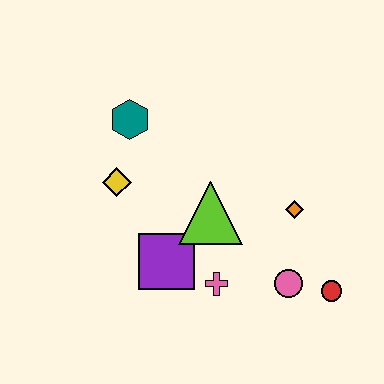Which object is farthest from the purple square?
The red circle is farthest from the purple square.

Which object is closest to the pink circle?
The red circle is closest to the pink circle.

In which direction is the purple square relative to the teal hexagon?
The purple square is below the teal hexagon.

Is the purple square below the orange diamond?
Yes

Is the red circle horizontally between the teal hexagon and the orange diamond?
No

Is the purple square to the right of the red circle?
No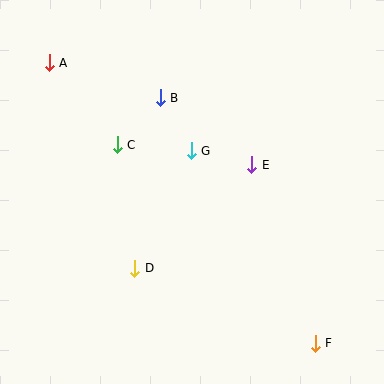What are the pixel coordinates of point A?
Point A is at (49, 63).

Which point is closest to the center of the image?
Point G at (191, 151) is closest to the center.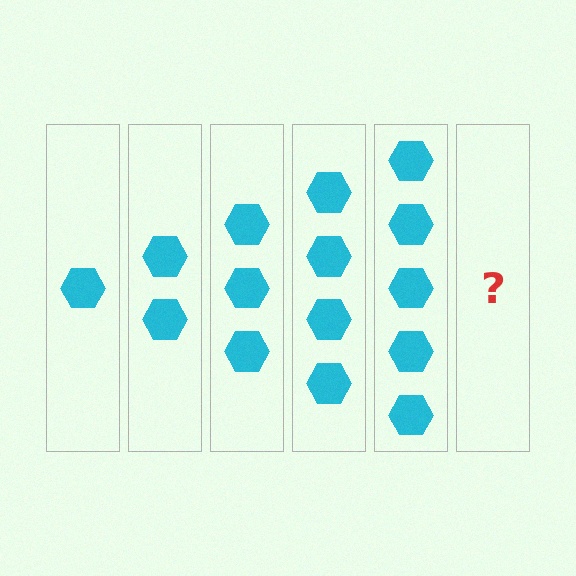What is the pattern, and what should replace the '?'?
The pattern is that each step adds one more hexagon. The '?' should be 6 hexagons.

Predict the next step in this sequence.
The next step is 6 hexagons.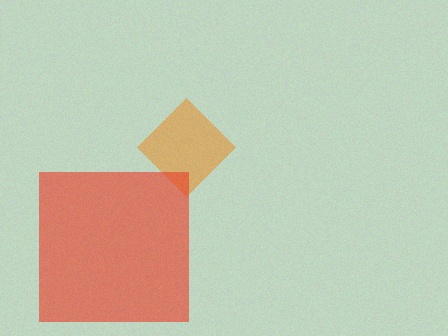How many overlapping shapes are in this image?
There are 2 overlapping shapes in the image.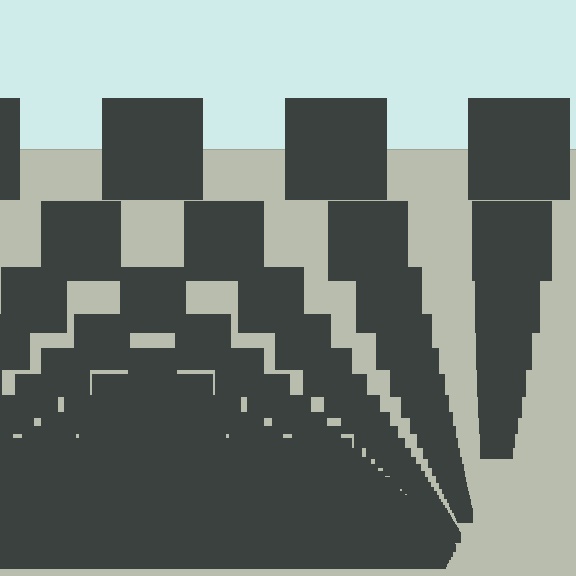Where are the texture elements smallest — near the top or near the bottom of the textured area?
Near the bottom.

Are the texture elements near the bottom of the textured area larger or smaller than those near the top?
Smaller. The gradient is inverted — elements near the bottom are smaller and denser.